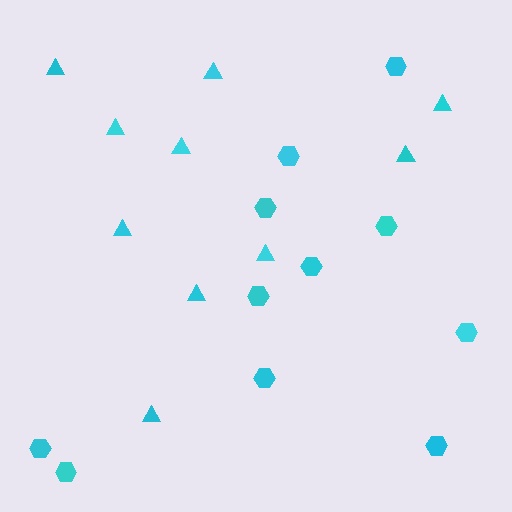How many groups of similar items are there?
There are 2 groups: one group of hexagons (11) and one group of triangles (10).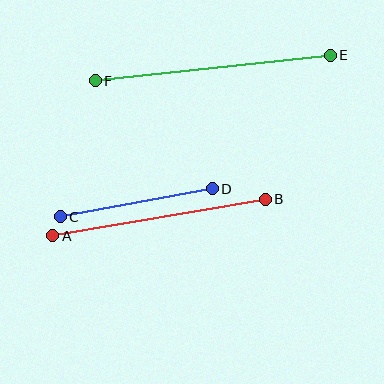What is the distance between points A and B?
The distance is approximately 216 pixels.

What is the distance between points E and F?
The distance is approximately 236 pixels.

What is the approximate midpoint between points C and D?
The midpoint is at approximately (136, 203) pixels.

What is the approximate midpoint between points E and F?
The midpoint is at approximately (213, 68) pixels.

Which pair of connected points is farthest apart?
Points E and F are farthest apart.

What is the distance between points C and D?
The distance is approximately 154 pixels.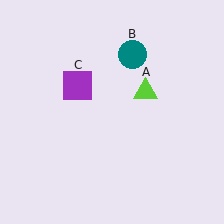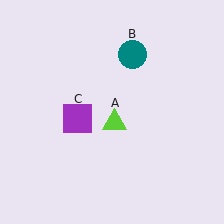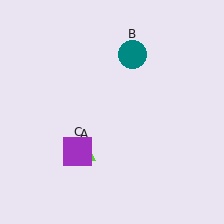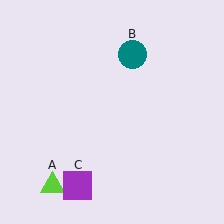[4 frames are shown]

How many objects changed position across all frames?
2 objects changed position: lime triangle (object A), purple square (object C).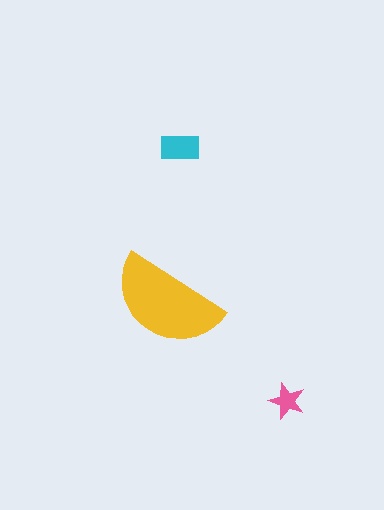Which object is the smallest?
The pink star.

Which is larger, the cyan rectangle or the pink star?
The cyan rectangle.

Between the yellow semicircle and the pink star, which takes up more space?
The yellow semicircle.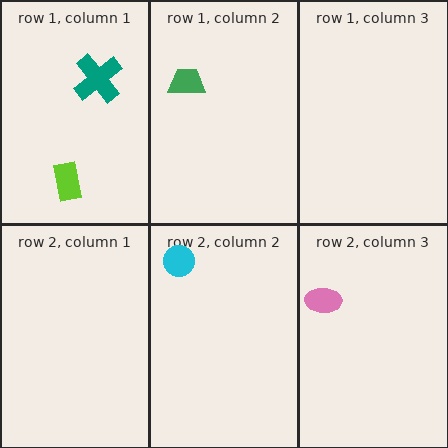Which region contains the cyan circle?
The row 2, column 2 region.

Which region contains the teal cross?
The row 1, column 1 region.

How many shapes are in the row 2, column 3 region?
1.